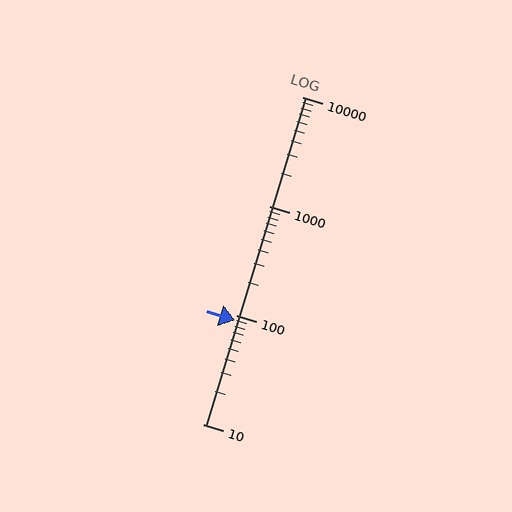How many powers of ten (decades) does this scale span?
The scale spans 3 decades, from 10 to 10000.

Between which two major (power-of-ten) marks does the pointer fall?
The pointer is between 10 and 100.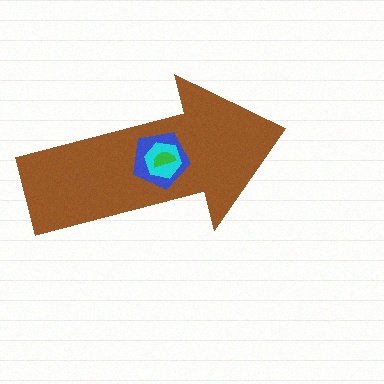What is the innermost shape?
The green semicircle.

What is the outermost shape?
The brown arrow.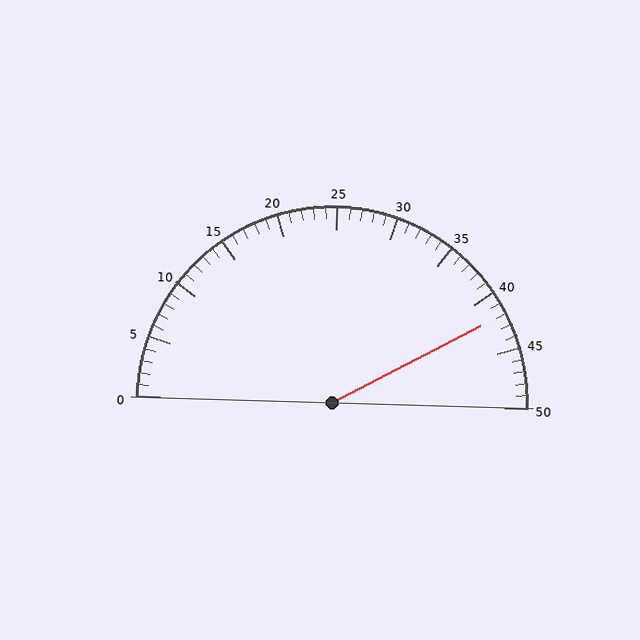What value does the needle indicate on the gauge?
The needle indicates approximately 42.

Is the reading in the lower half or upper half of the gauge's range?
The reading is in the upper half of the range (0 to 50).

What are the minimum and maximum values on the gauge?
The gauge ranges from 0 to 50.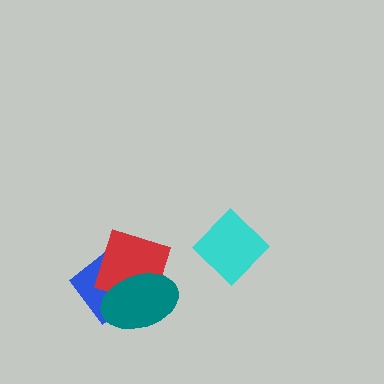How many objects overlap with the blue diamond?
2 objects overlap with the blue diamond.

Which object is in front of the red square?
The teal ellipse is in front of the red square.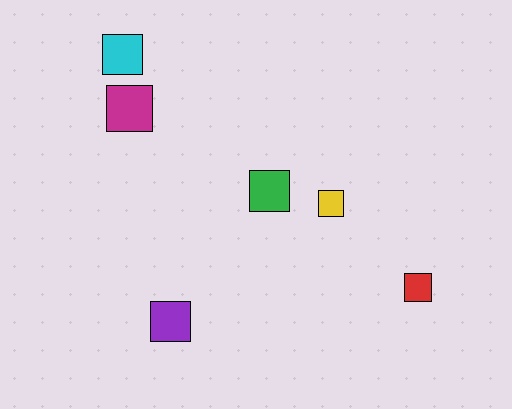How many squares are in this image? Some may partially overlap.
There are 6 squares.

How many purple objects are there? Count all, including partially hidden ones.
There is 1 purple object.